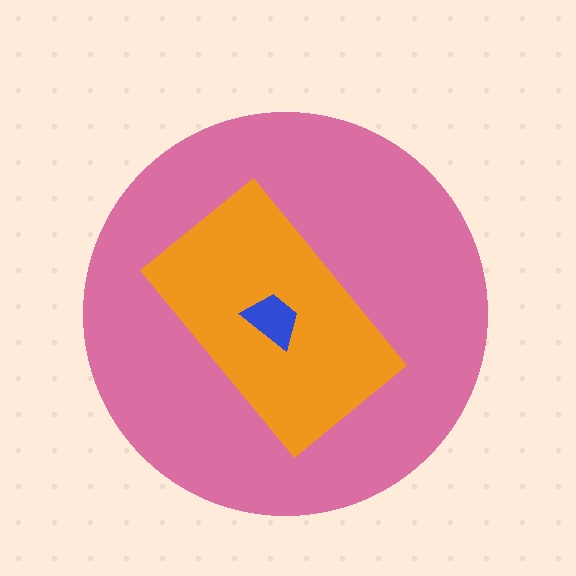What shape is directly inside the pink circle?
The orange rectangle.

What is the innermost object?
The blue trapezoid.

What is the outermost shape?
The pink circle.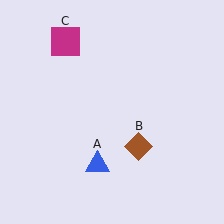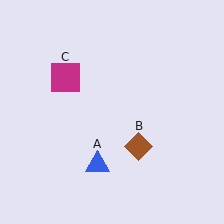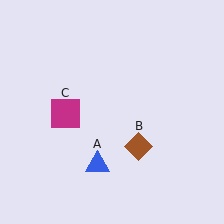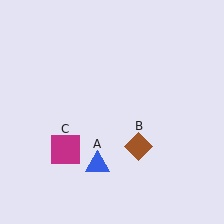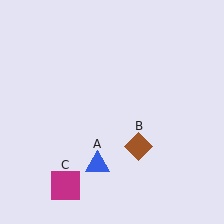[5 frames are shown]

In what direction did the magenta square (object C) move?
The magenta square (object C) moved down.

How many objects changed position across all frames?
1 object changed position: magenta square (object C).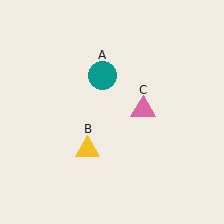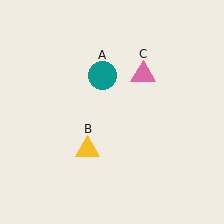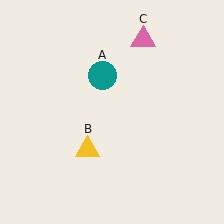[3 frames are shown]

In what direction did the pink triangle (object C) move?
The pink triangle (object C) moved up.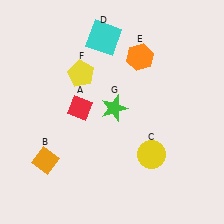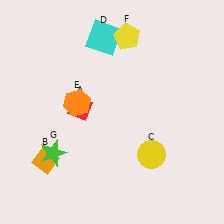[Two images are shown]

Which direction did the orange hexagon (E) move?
The orange hexagon (E) moved left.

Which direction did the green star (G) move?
The green star (G) moved left.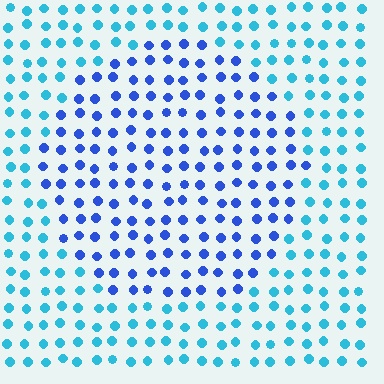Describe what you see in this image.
The image is filled with small cyan elements in a uniform arrangement. A circle-shaped region is visible where the elements are tinted to a slightly different hue, forming a subtle color boundary.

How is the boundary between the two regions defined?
The boundary is defined purely by a slight shift in hue (about 37 degrees). Spacing, size, and orientation are identical on both sides.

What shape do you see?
I see a circle.